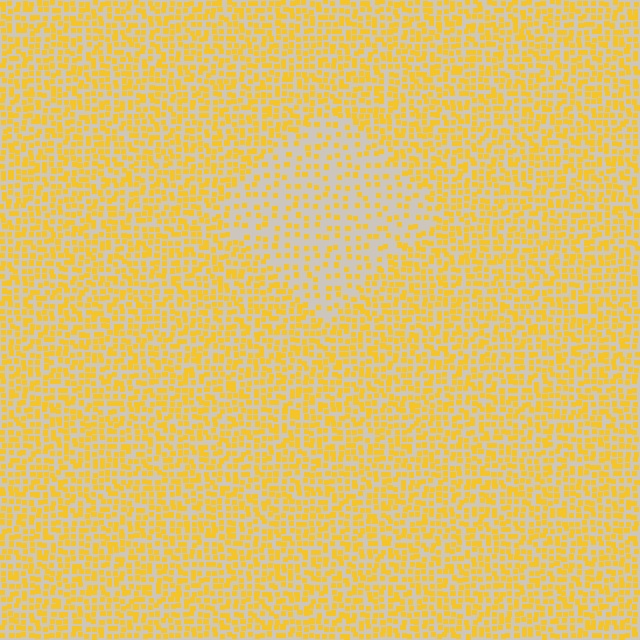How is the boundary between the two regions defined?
The boundary is defined by a change in element density (approximately 2.1x ratio). All elements are the same color, size, and shape.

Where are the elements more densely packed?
The elements are more densely packed outside the diamond boundary.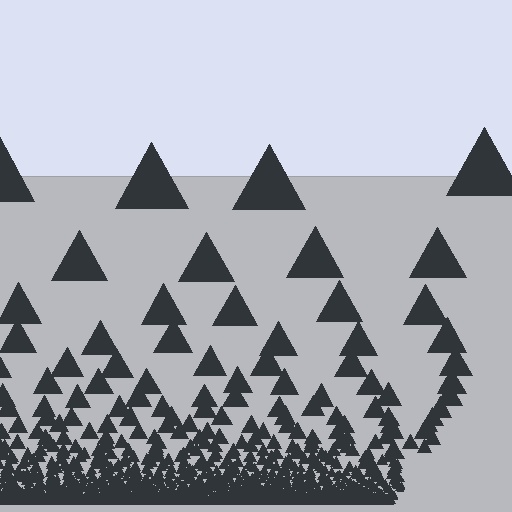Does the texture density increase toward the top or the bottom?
Density increases toward the bottom.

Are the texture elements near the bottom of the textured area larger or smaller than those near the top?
Smaller. The gradient is inverted — elements near the bottom are smaller and denser.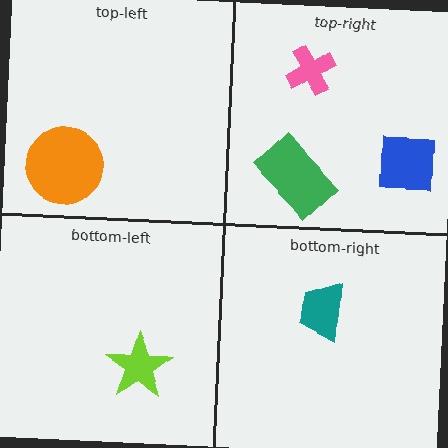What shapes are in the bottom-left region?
The lime star.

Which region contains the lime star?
The bottom-left region.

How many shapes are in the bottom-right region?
1.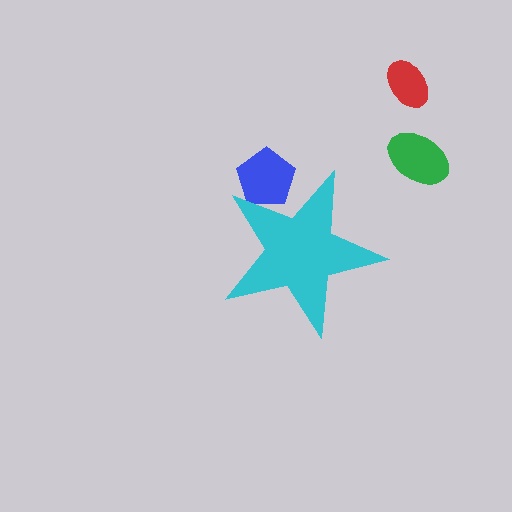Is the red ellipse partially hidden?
No, the red ellipse is fully visible.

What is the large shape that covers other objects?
A cyan star.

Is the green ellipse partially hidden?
No, the green ellipse is fully visible.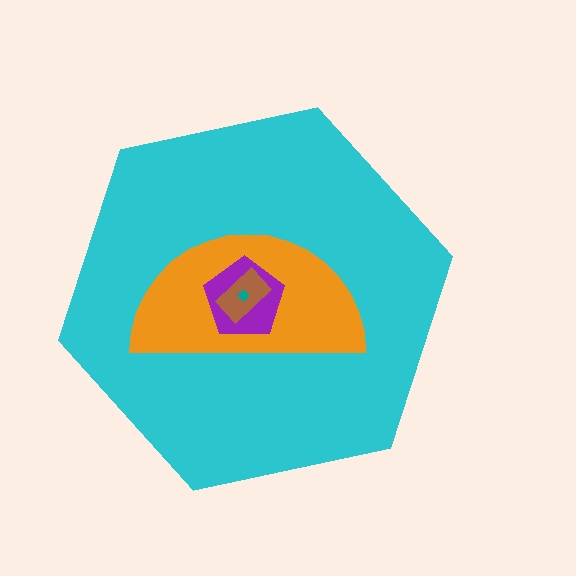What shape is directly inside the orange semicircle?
The purple pentagon.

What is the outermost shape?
The cyan hexagon.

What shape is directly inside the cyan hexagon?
The orange semicircle.